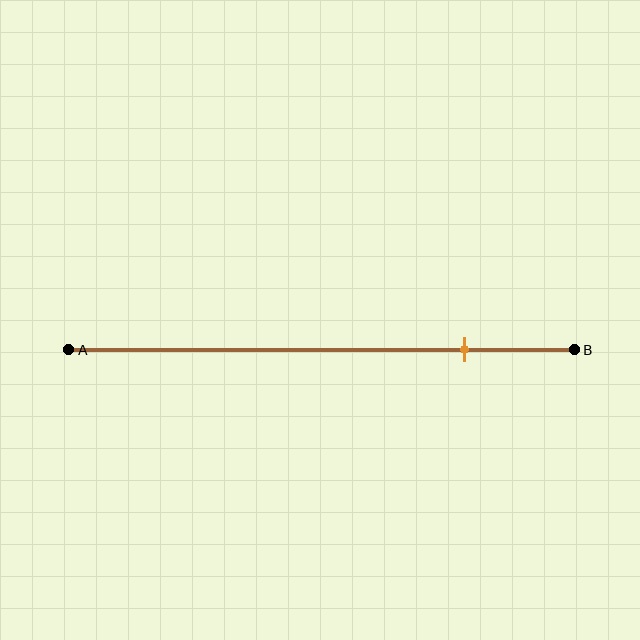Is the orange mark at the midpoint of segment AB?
No, the mark is at about 80% from A, not at the 50% midpoint.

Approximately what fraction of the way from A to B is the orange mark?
The orange mark is approximately 80% of the way from A to B.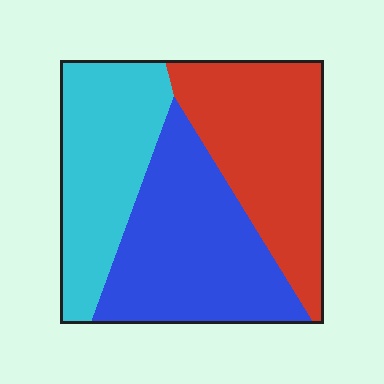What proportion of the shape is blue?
Blue takes up about three eighths (3/8) of the shape.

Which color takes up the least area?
Cyan, at roughly 30%.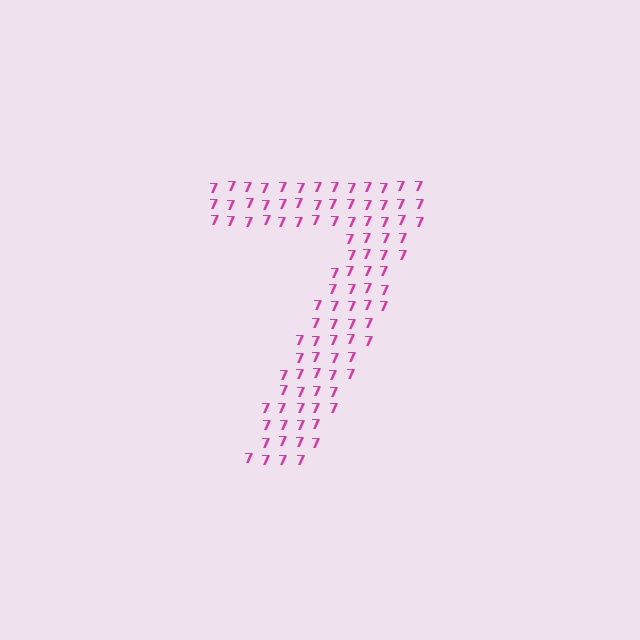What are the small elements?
The small elements are digit 7's.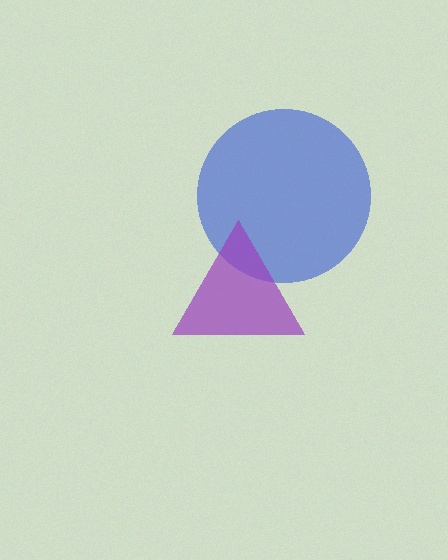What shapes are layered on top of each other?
The layered shapes are: a blue circle, a purple triangle.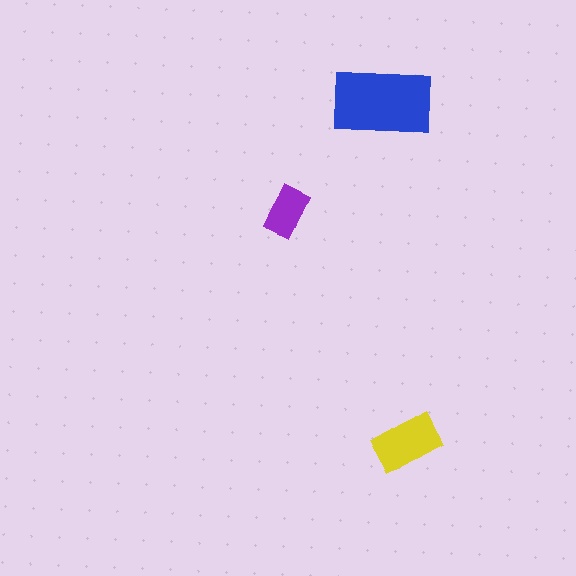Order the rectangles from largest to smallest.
the blue one, the yellow one, the purple one.